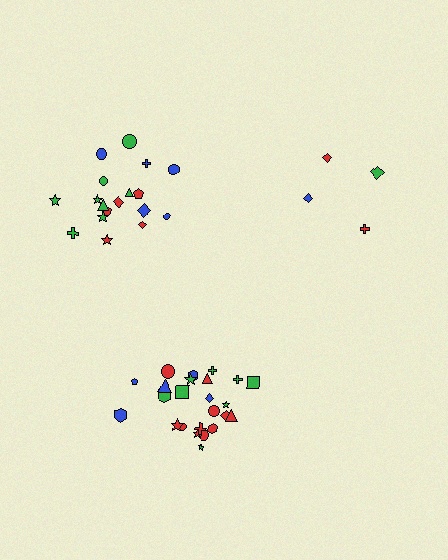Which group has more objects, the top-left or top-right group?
The top-left group.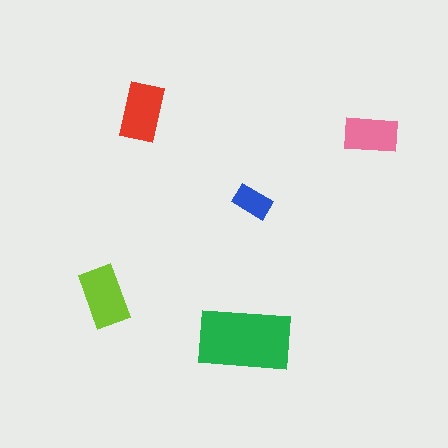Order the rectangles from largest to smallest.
the green one, the lime one, the red one, the pink one, the blue one.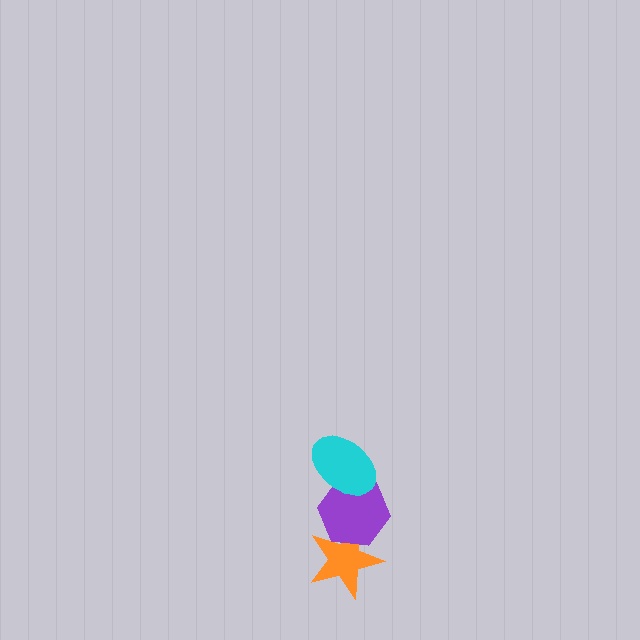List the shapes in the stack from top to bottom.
From top to bottom: the cyan ellipse, the purple hexagon, the orange star.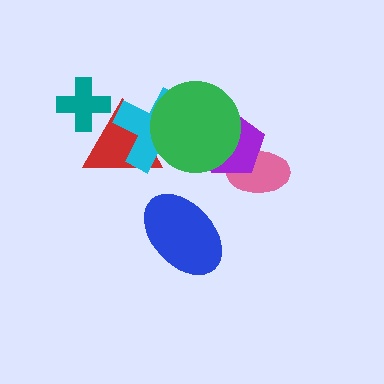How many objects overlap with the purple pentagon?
2 objects overlap with the purple pentagon.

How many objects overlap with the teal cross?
1 object overlaps with the teal cross.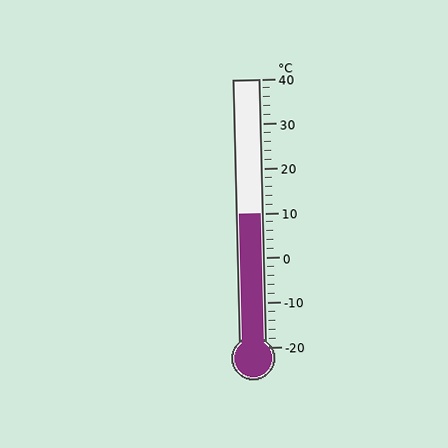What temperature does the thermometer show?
The thermometer shows approximately 10°C.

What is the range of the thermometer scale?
The thermometer scale ranges from -20°C to 40°C.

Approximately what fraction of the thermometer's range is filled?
The thermometer is filled to approximately 50% of its range.